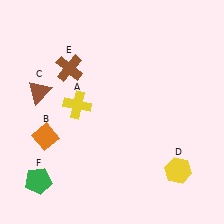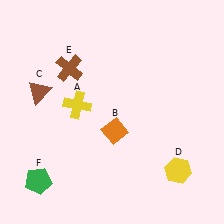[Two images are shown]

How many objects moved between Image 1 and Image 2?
1 object moved between the two images.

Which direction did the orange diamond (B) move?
The orange diamond (B) moved right.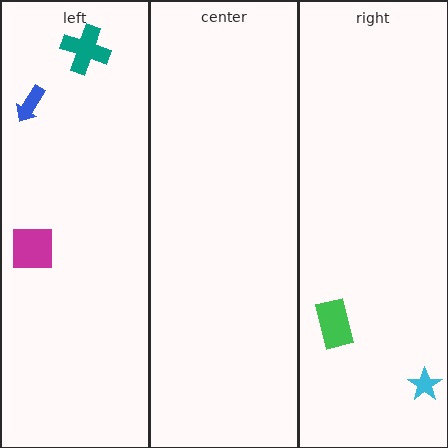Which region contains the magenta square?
The left region.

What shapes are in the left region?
The teal cross, the blue arrow, the magenta square.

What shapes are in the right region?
The cyan star, the green rectangle.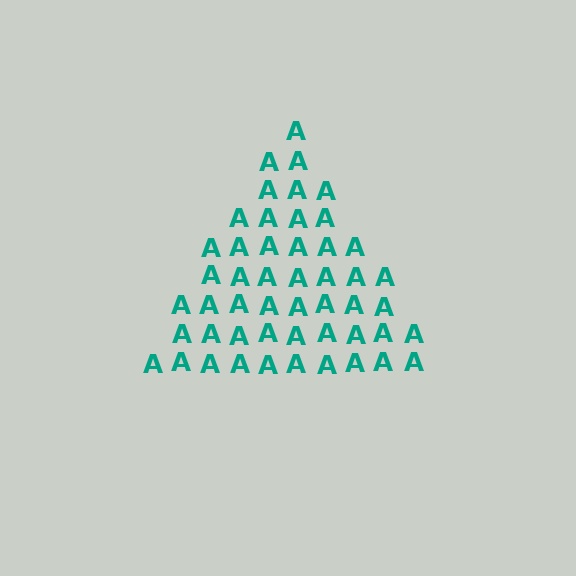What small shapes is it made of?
It is made of small letter A's.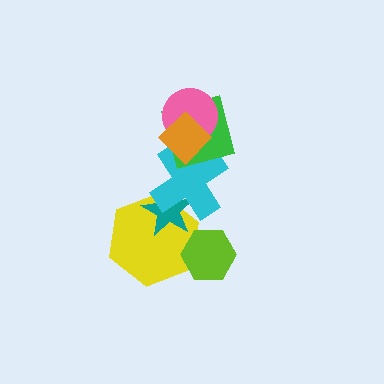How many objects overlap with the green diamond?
3 objects overlap with the green diamond.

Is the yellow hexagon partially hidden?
Yes, it is partially covered by another shape.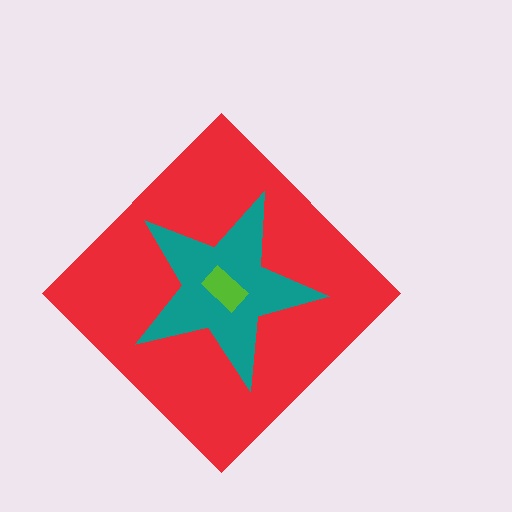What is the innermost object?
The lime rectangle.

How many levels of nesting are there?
3.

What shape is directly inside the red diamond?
The teal star.